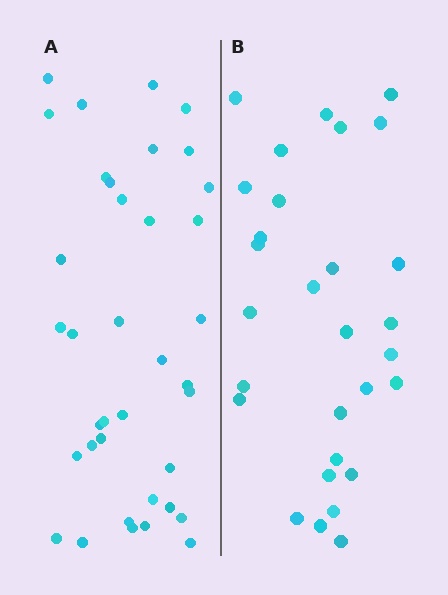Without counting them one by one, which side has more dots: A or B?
Region A (the left region) has more dots.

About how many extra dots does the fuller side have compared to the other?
Region A has roughly 8 or so more dots than region B.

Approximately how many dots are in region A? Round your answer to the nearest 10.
About 40 dots. (The exact count is 37, which rounds to 40.)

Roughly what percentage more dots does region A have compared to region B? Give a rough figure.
About 30% more.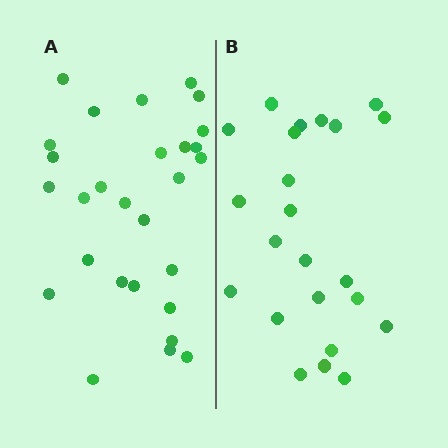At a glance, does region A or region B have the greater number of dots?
Region A (the left region) has more dots.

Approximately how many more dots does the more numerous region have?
Region A has about 5 more dots than region B.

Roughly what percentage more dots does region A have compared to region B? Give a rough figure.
About 20% more.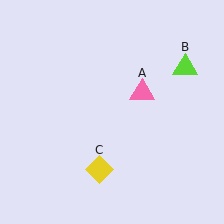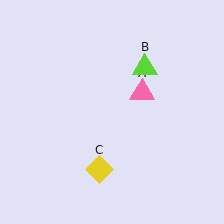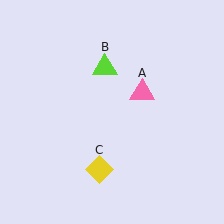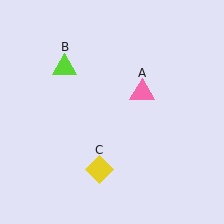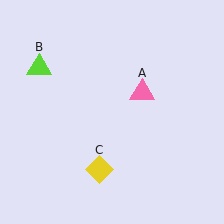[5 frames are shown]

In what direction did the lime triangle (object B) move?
The lime triangle (object B) moved left.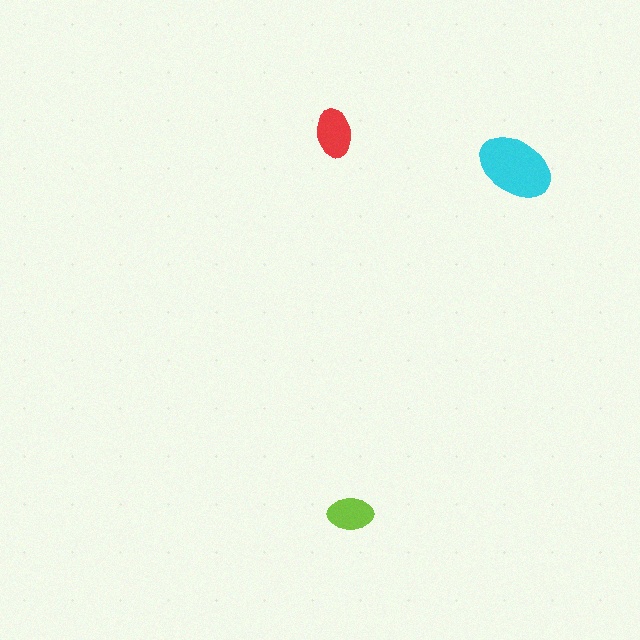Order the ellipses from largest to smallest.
the cyan one, the red one, the lime one.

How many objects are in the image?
There are 3 objects in the image.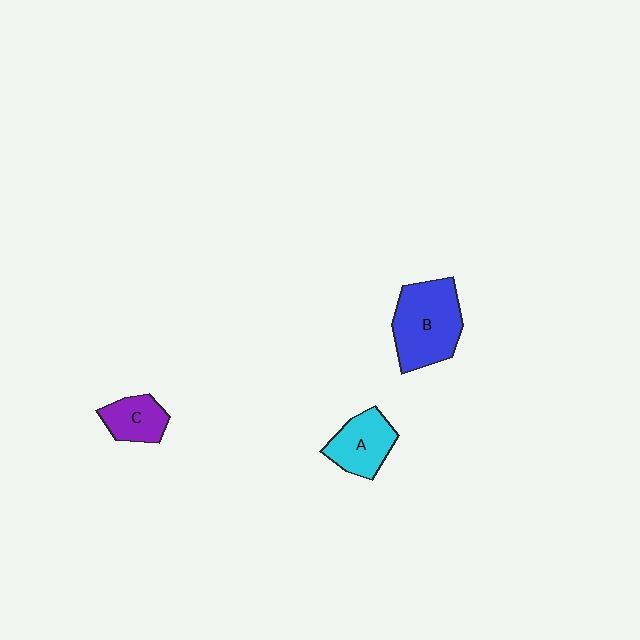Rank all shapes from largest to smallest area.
From largest to smallest: B (blue), A (cyan), C (purple).